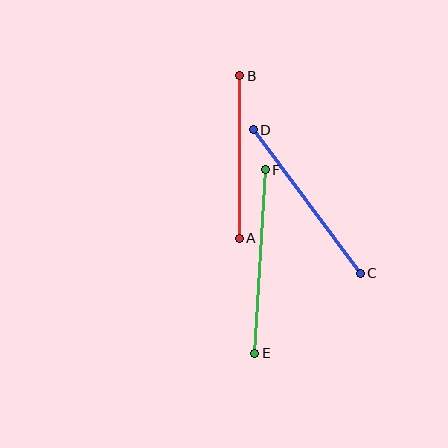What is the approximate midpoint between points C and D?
The midpoint is at approximately (307, 202) pixels.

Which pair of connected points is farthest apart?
Points E and F are farthest apart.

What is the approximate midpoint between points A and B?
The midpoint is at approximately (240, 157) pixels.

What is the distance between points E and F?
The distance is approximately 184 pixels.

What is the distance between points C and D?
The distance is approximately 179 pixels.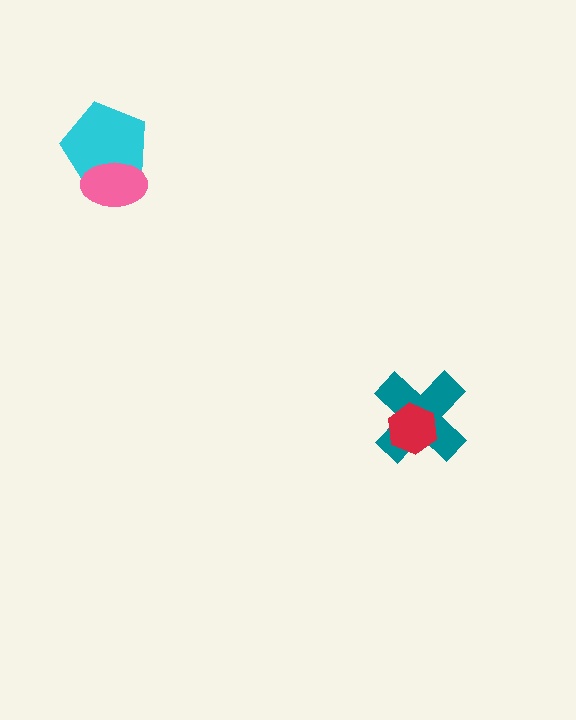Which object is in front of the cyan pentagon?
The pink ellipse is in front of the cyan pentagon.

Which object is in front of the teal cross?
The red hexagon is in front of the teal cross.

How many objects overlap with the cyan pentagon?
1 object overlaps with the cyan pentagon.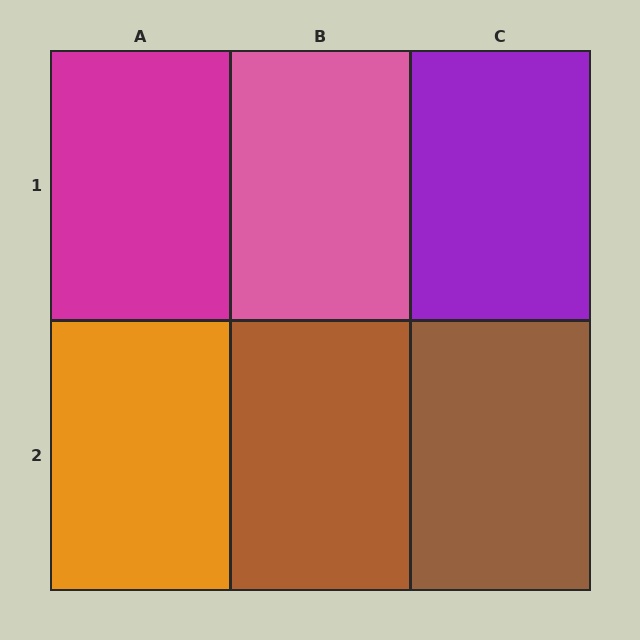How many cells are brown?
2 cells are brown.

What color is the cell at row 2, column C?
Brown.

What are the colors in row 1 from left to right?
Magenta, pink, purple.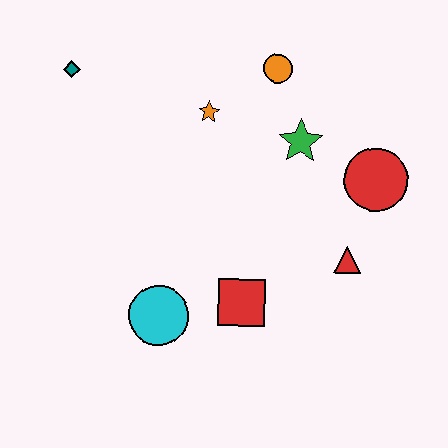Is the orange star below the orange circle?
Yes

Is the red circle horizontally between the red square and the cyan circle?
No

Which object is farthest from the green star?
The teal diamond is farthest from the green star.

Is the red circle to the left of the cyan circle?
No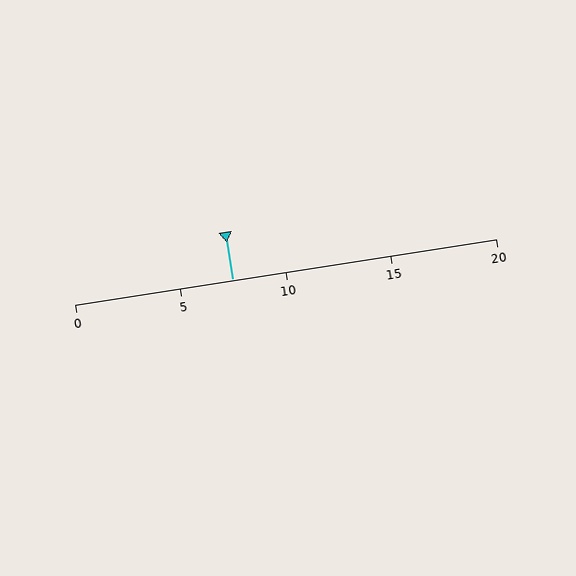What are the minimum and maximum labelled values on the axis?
The axis runs from 0 to 20.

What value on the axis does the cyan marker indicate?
The marker indicates approximately 7.5.